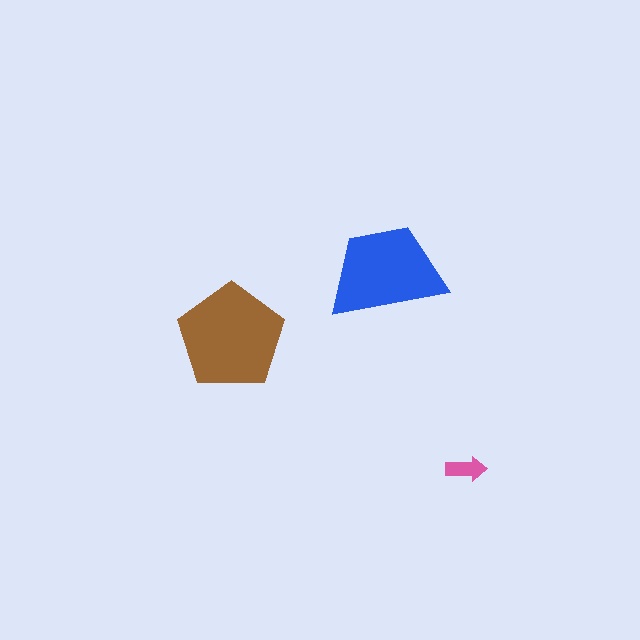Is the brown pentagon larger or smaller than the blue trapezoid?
Larger.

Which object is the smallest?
The pink arrow.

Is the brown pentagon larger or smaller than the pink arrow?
Larger.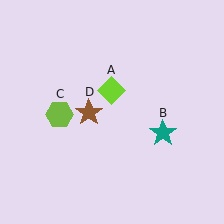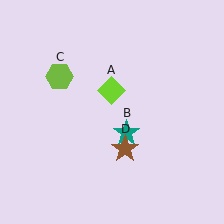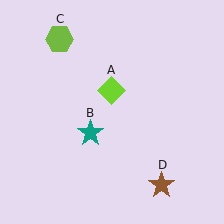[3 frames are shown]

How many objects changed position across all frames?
3 objects changed position: teal star (object B), lime hexagon (object C), brown star (object D).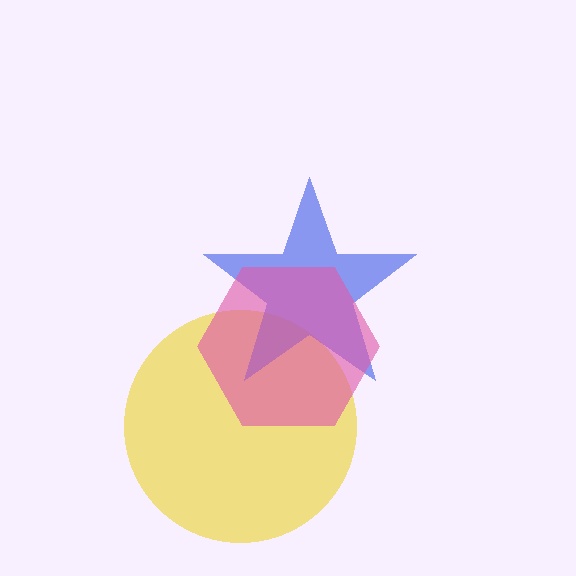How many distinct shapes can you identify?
There are 3 distinct shapes: a yellow circle, a blue star, a pink hexagon.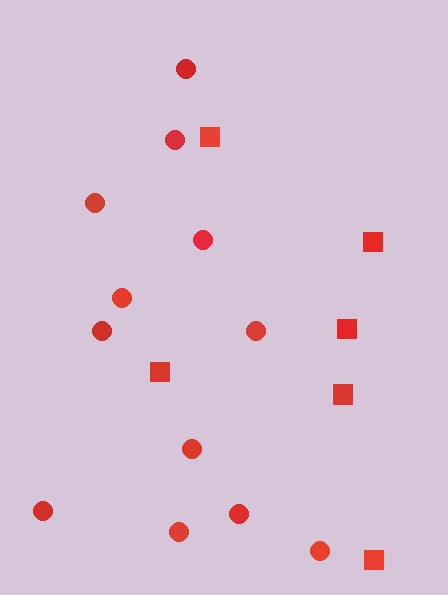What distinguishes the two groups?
There are 2 groups: one group of circles (12) and one group of squares (6).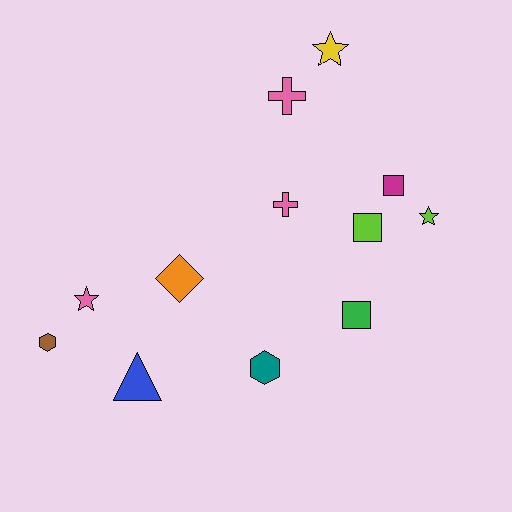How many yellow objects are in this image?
There is 1 yellow object.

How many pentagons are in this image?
There are no pentagons.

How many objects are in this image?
There are 12 objects.